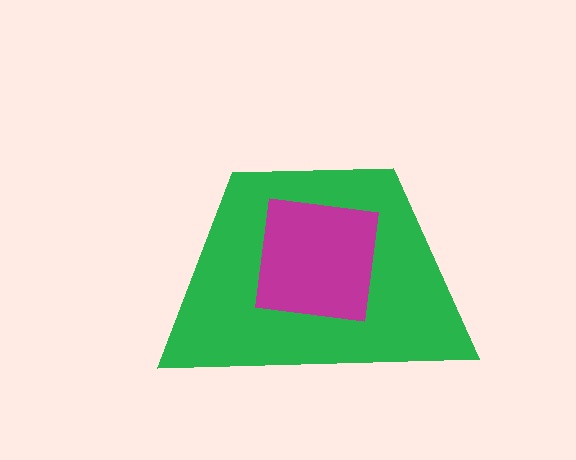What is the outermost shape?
The green trapezoid.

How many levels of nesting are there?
2.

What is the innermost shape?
The magenta square.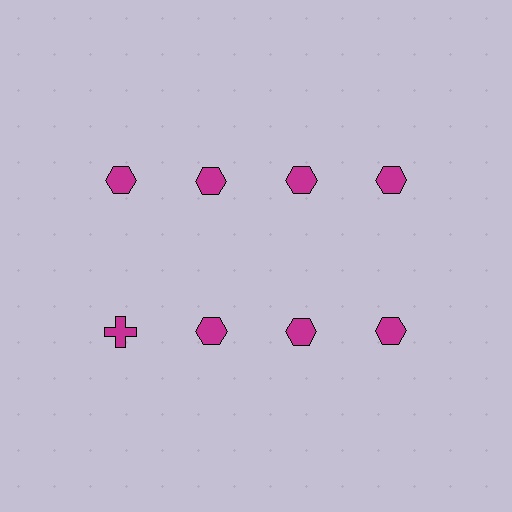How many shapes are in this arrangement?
There are 8 shapes arranged in a grid pattern.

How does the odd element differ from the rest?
It has a different shape: cross instead of hexagon.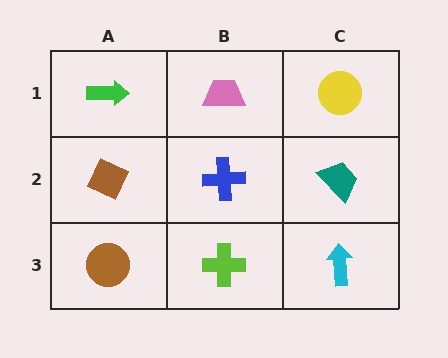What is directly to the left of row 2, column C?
A blue cross.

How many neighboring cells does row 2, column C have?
3.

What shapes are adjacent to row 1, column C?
A teal trapezoid (row 2, column C), a pink trapezoid (row 1, column B).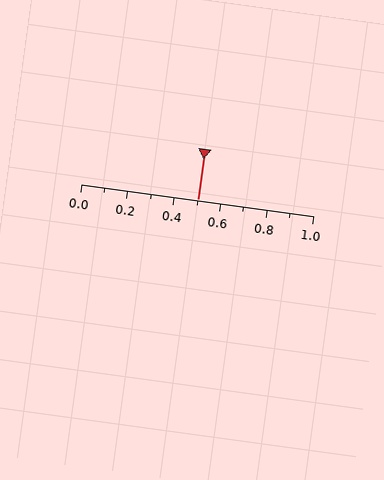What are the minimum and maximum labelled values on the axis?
The axis runs from 0.0 to 1.0.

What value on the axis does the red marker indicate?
The marker indicates approximately 0.5.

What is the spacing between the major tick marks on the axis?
The major ticks are spaced 0.2 apart.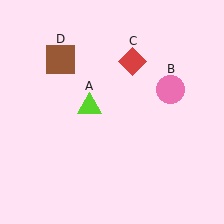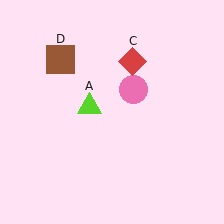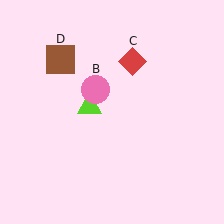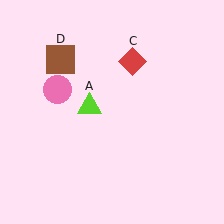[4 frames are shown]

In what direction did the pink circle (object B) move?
The pink circle (object B) moved left.